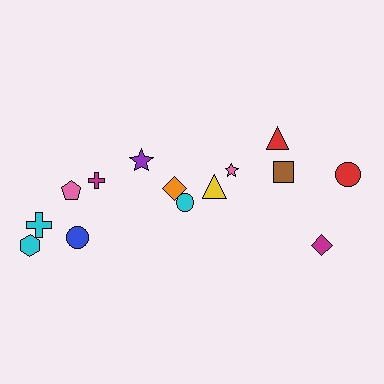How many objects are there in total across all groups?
There are 14 objects.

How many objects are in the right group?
There are 6 objects.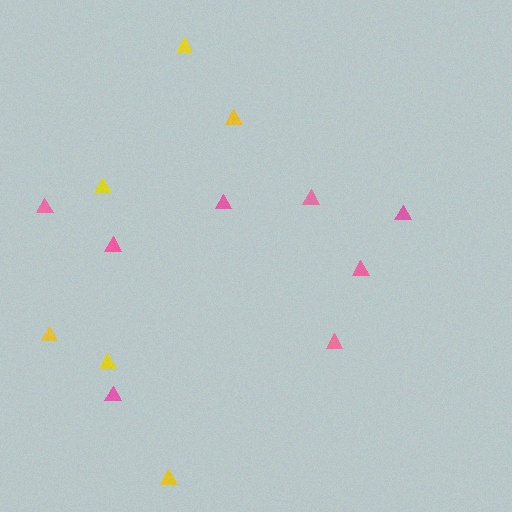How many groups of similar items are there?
There are 2 groups: one group of yellow triangles (6) and one group of pink triangles (8).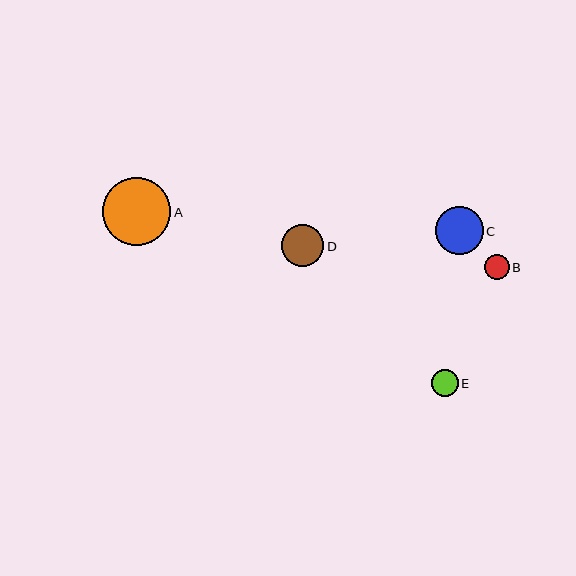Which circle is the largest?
Circle A is the largest with a size of approximately 68 pixels.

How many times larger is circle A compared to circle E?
Circle A is approximately 2.6 times the size of circle E.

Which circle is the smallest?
Circle B is the smallest with a size of approximately 25 pixels.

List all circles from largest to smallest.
From largest to smallest: A, C, D, E, B.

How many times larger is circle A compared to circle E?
Circle A is approximately 2.6 times the size of circle E.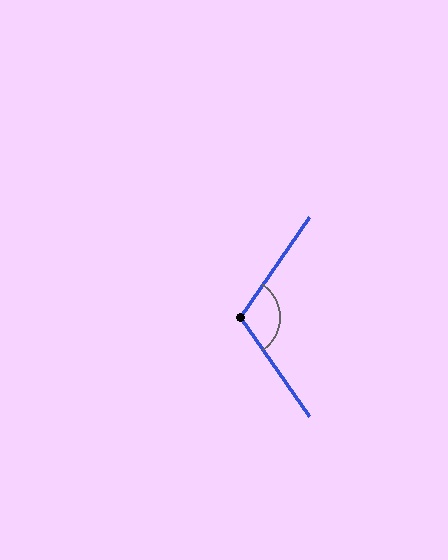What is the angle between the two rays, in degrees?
Approximately 111 degrees.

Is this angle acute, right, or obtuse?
It is obtuse.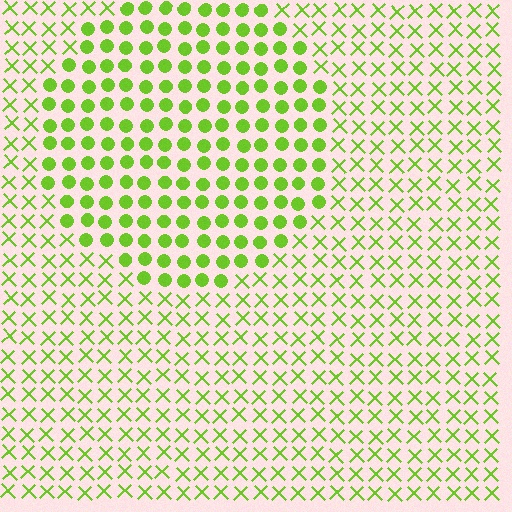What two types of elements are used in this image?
The image uses circles inside the circle region and X marks outside it.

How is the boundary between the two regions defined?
The boundary is defined by a change in element shape: circles inside vs. X marks outside. All elements share the same color and spacing.